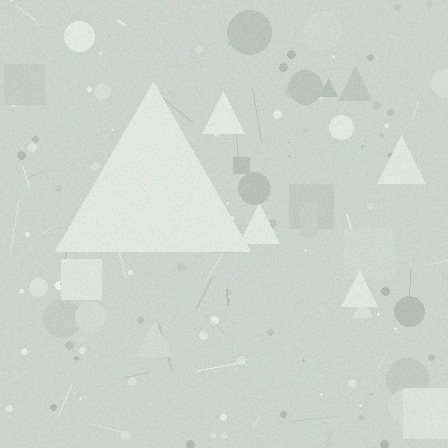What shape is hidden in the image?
A triangle is hidden in the image.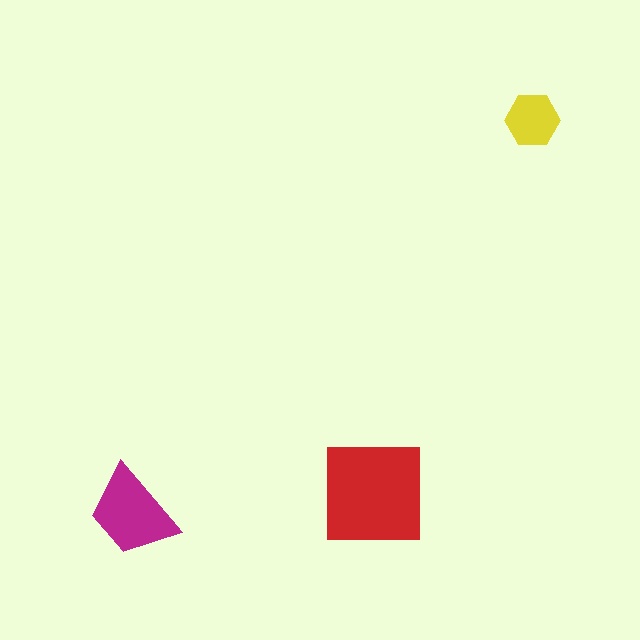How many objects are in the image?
There are 3 objects in the image.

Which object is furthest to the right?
The yellow hexagon is rightmost.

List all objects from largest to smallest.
The red square, the magenta trapezoid, the yellow hexagon.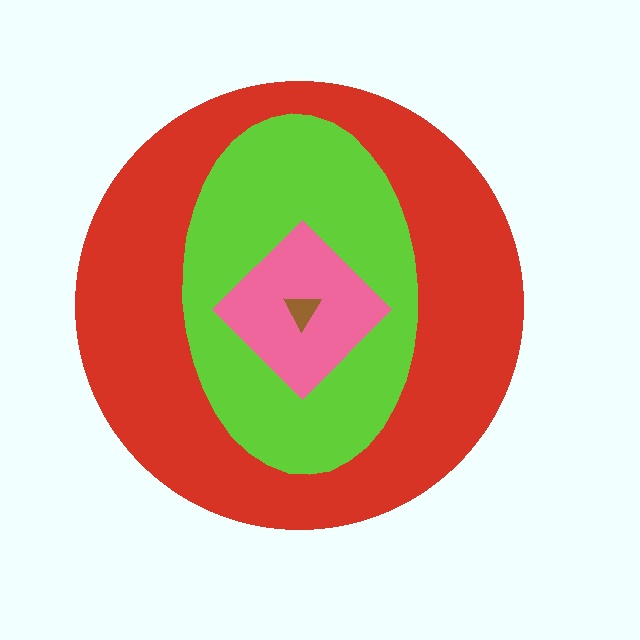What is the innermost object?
The brown triangle.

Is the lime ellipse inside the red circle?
Yes.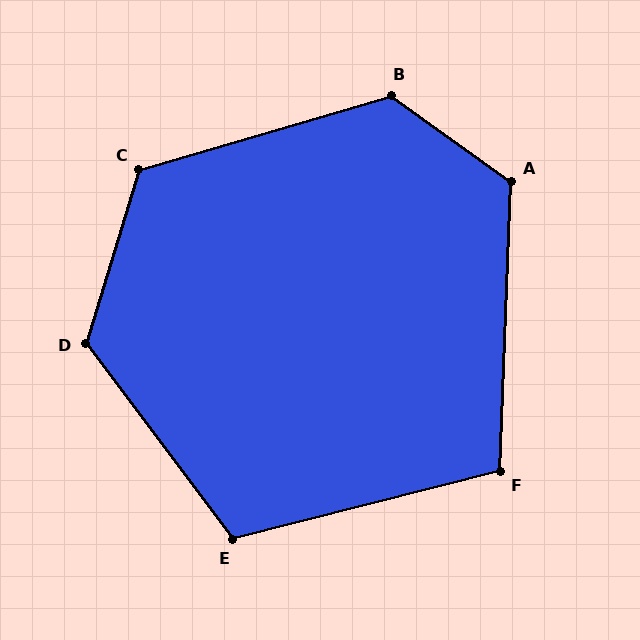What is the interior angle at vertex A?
Approximately 124 degrees (obtuse).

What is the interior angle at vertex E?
Approximately 113 degrees (obtuse).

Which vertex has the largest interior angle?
B, at approximately 128 degrees.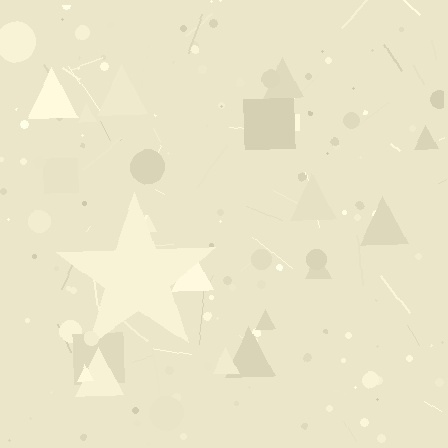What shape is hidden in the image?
A star is hidden in the image.